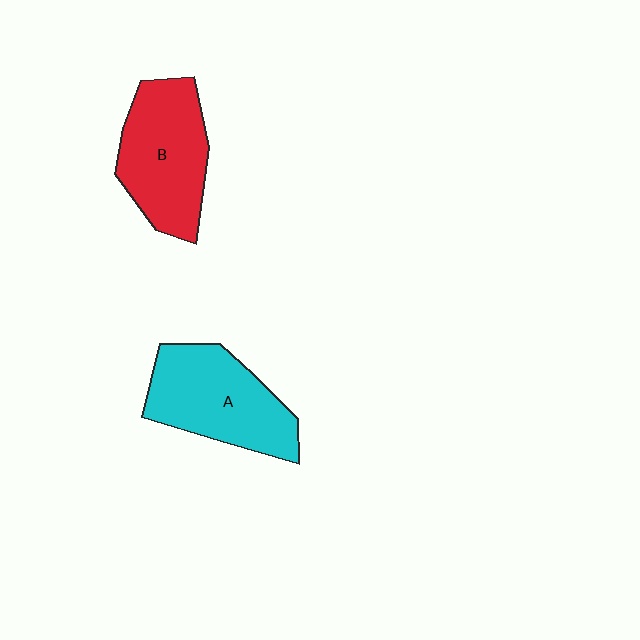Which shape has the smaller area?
Shape B (red).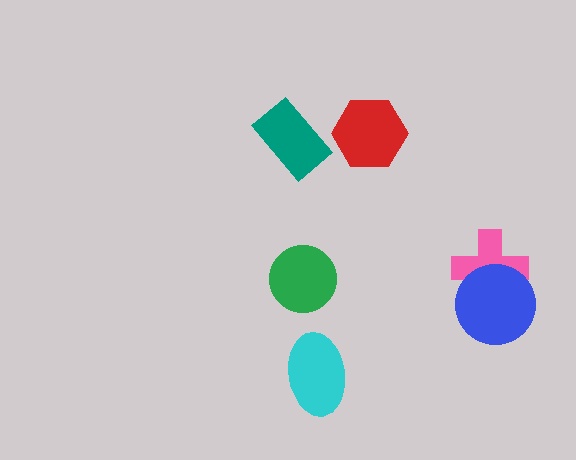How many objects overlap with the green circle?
0 objects overlap with the green circle.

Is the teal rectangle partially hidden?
No, no other shape covers it.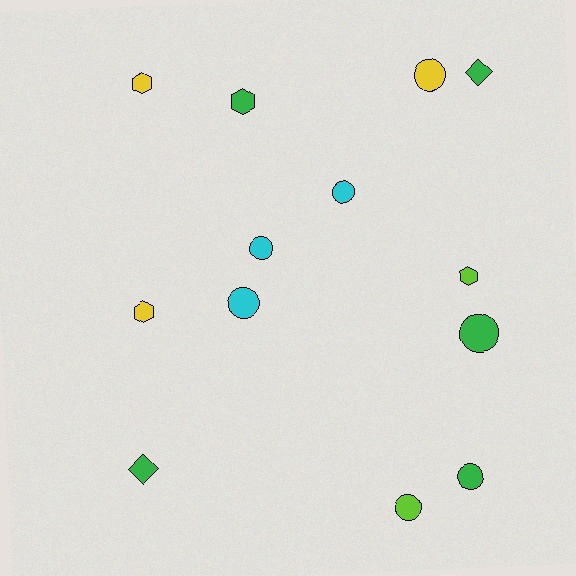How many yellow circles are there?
There is 1 yellow circle.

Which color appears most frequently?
Green, with 5 objects.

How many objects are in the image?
There are 13 objects.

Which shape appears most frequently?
Circle, with 7 objects.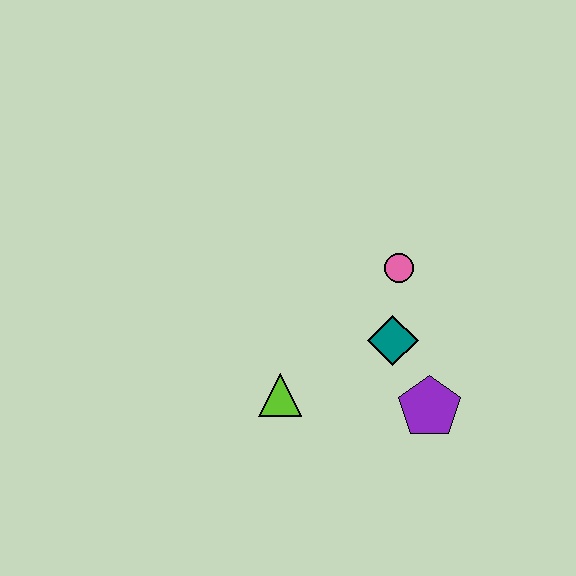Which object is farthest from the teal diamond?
The lime triangle is farthest from the teal diamond.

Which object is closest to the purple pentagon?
The teal diamond is closest to the purple pentagon.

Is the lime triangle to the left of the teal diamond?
Yes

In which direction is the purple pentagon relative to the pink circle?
The purple pentagon is below the pink circle.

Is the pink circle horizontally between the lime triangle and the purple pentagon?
Yes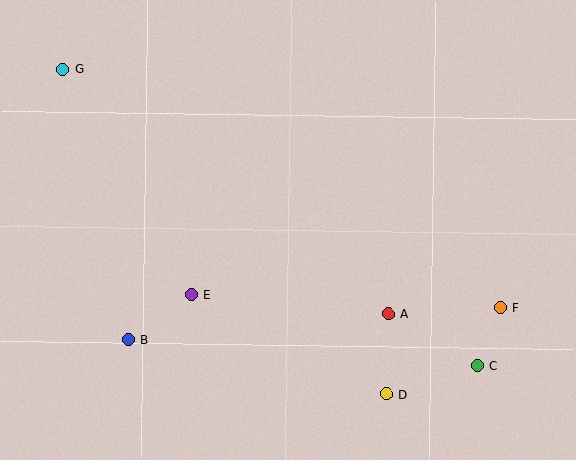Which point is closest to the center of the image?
Point E at (191, 294) is closest to the center.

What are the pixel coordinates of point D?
Point D is at (386, 394).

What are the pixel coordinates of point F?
Point F is at (500, 308).